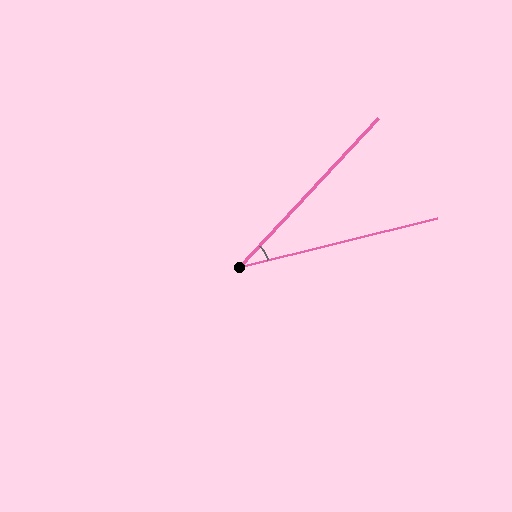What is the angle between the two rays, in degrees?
Approximately 33 degrees.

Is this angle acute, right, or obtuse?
It is acute.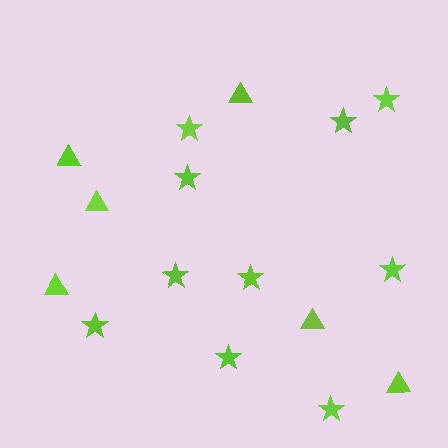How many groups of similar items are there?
There are 2 groups: one group of stars (10) and one group of triangles (6).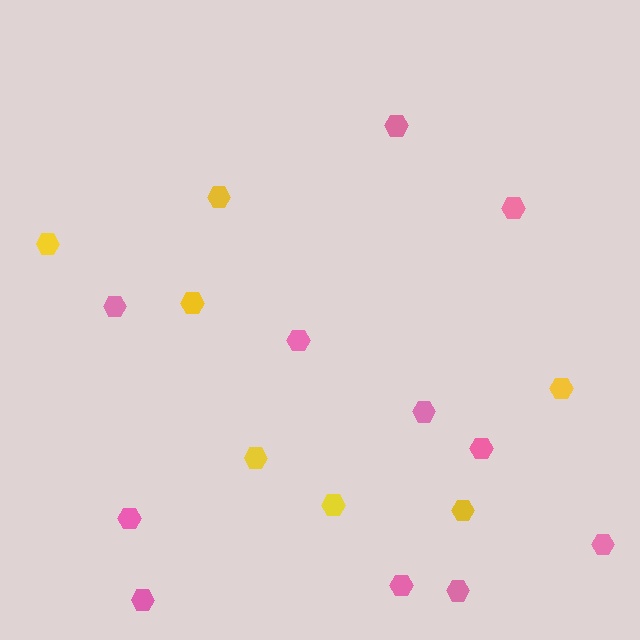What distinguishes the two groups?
There are 2 groups: one group of yellow hexagons (7) and one group of pink hexagons (11).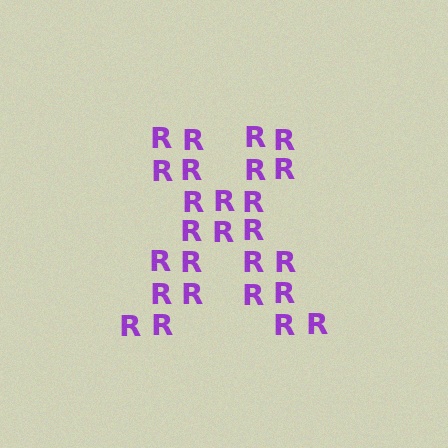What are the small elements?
The small elements are letter R's.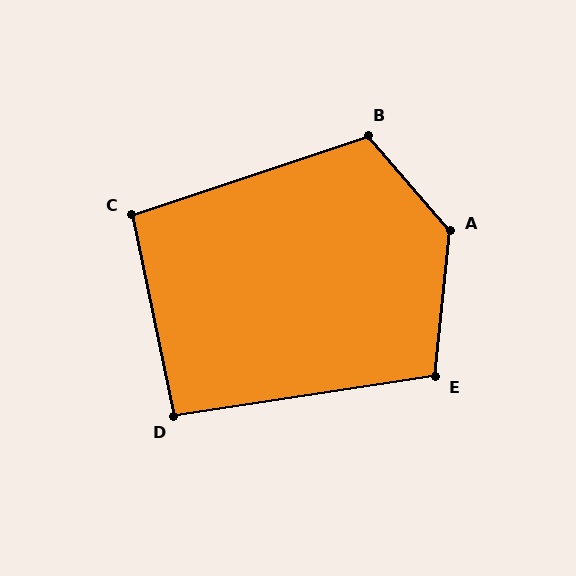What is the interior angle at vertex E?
Approximately 105 degrees (obtuse).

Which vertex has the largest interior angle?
A, at approximately 133 degrees.